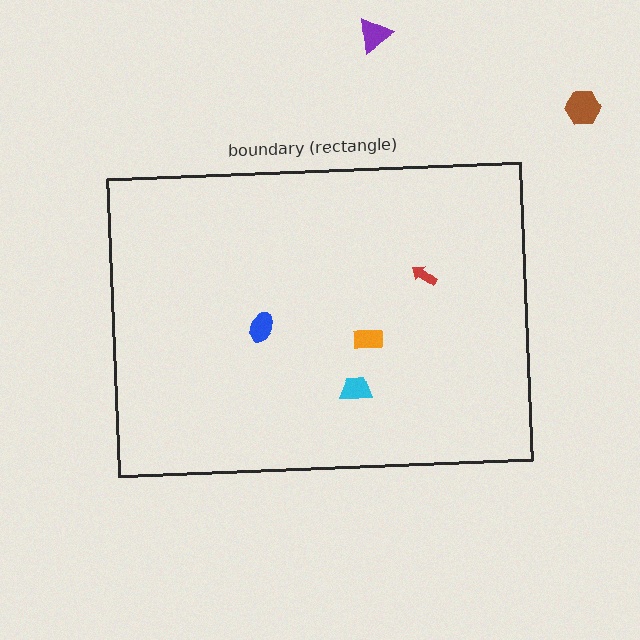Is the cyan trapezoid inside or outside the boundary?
Inside.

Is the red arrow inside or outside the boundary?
Inside.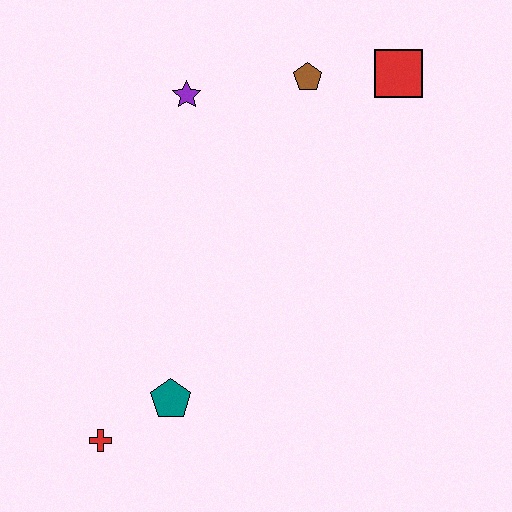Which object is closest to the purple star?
The brown pentagon is closest to the purple star.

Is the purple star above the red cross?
Yes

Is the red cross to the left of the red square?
Yes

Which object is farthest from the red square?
The red cross is farthest from the red square.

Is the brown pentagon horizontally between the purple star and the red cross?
No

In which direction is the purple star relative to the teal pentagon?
The purple star is above the teal pentagon.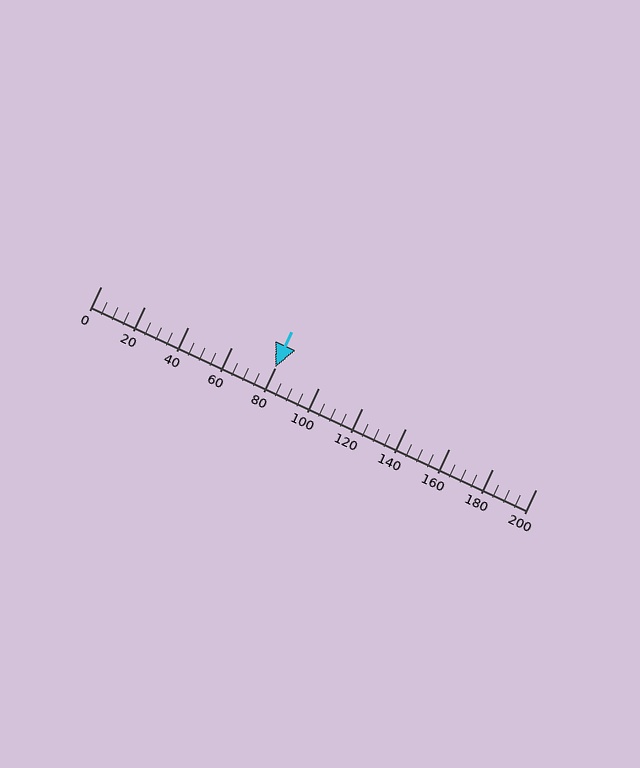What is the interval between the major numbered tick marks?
The major tick marks are spaced 20 units apart.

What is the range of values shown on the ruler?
The ruler shows values from 0 to 200.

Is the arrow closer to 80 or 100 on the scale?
The arrow is closer to 80.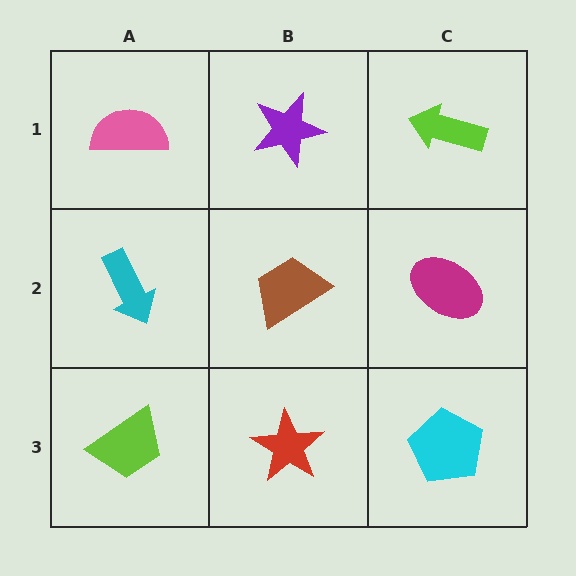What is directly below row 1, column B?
A brown trapezoid.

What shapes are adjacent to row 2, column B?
A purple star (row 1, column B), a red star (row 3, column B), a cyan arrow (row 2, column A), a magenta ellipse (row 2, column C).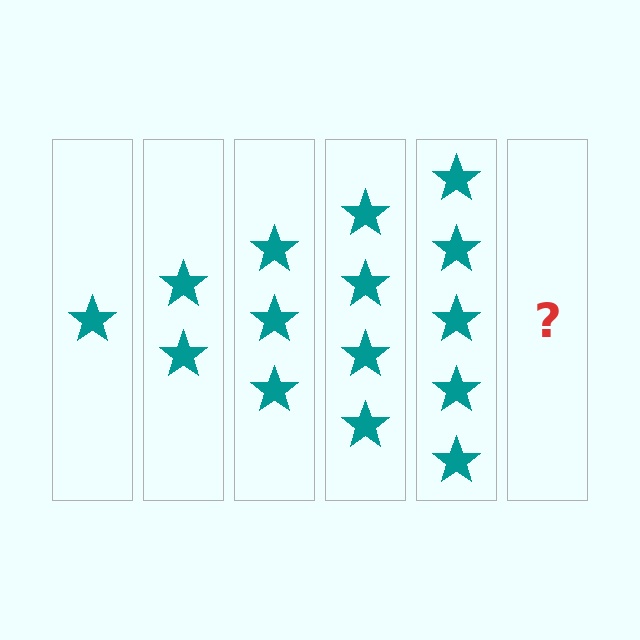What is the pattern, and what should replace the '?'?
The pattern is that each step adds one more star. The '?' should be 6 stars.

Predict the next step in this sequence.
The next step is 6 stars.